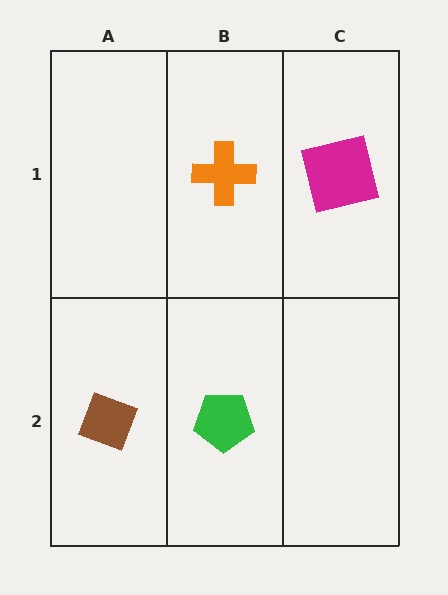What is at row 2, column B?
A green pentagon.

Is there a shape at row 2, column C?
No, that cell is empty.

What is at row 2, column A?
A brown diamond.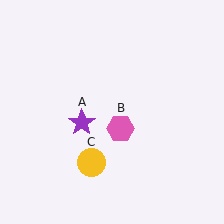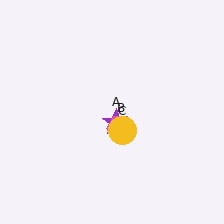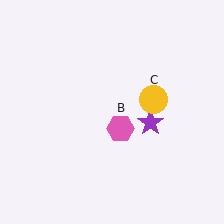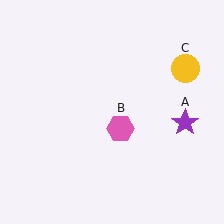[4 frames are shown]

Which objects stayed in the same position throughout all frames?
Pink hexagon (object B) remained stationary.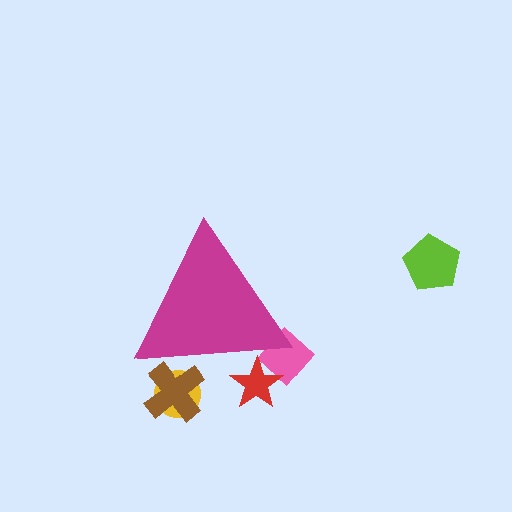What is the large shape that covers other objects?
A magenta triangle.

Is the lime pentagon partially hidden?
No, the lime pentagon is fully visible.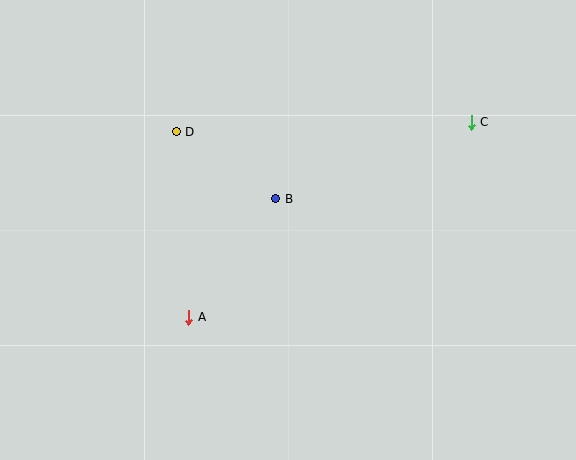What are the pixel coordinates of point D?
Point D is at (176, 132).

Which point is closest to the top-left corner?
Point D is closest to the top-left corner.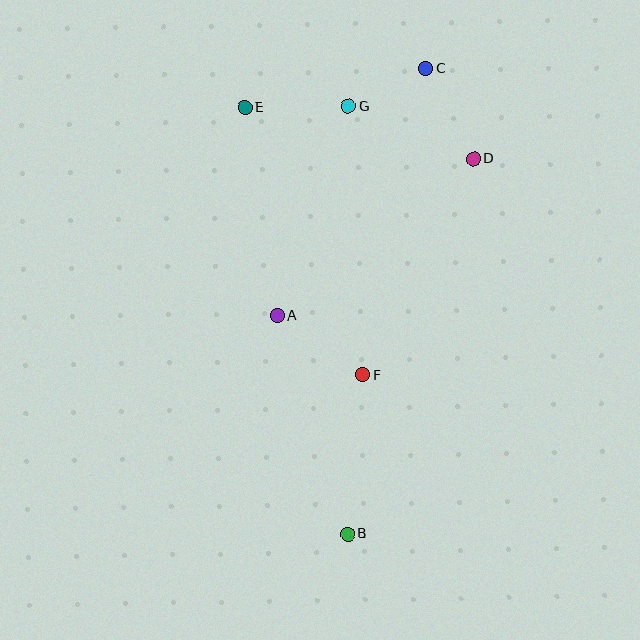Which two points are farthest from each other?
Points B and C are farthest from each other.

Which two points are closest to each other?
Points C and G are closest to each other.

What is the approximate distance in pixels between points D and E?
The distance between D and E is approximately 234 pixels.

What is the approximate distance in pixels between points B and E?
The distance between B and E is approximately 439 pixels.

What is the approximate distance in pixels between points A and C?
The distance between A and C is approximately 288 pixels.